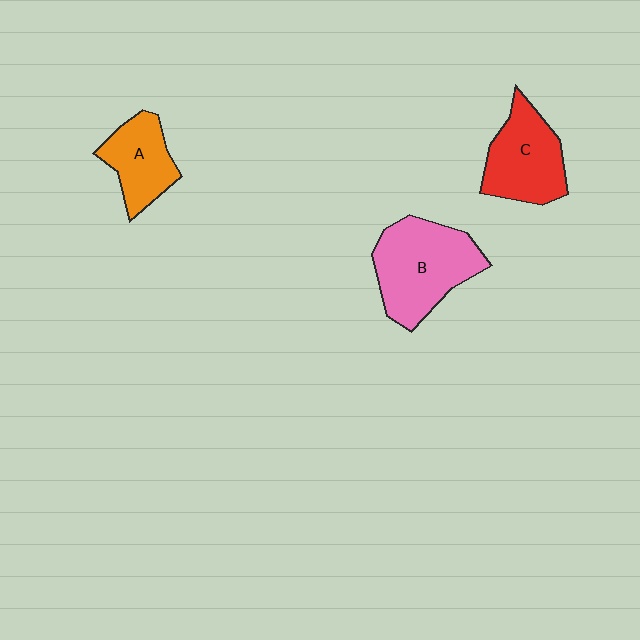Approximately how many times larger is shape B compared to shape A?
Approximately 1.6 times.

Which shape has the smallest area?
Shape A (orange).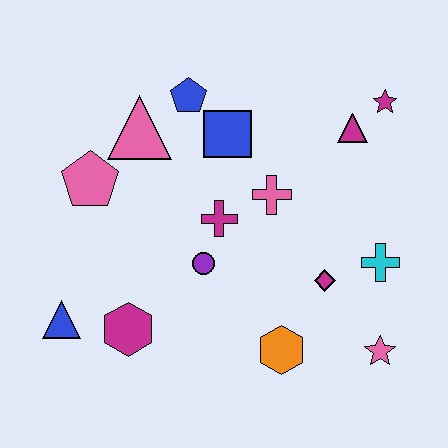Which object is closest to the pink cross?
The magenta cross is closest to the pink cross.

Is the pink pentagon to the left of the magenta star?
Yes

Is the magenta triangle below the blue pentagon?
Yes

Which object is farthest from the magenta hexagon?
The magenta star is farthest from the magenta hexagon.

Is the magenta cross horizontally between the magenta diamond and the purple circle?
Yes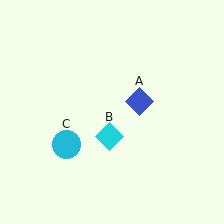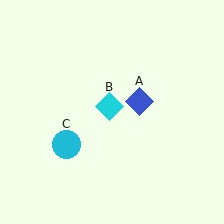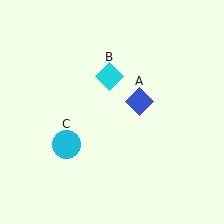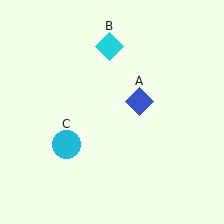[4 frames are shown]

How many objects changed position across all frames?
1 object changed position: cyan diamond (object B).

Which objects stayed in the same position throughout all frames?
Blue diamond (object A) and cyan circle (object C) remained stationary.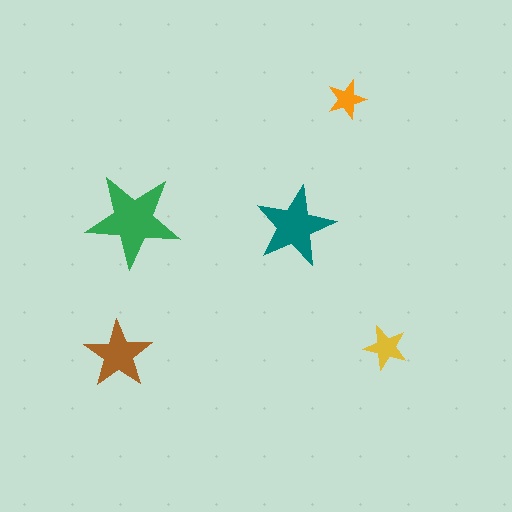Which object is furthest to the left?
The brown star is leftmost.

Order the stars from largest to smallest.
the green one, the teal one, the brown one, the yellow one, the orange one.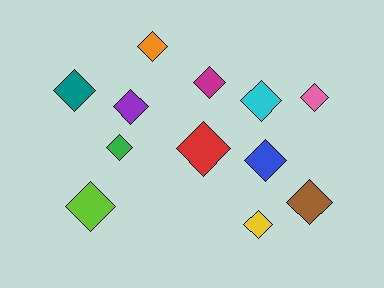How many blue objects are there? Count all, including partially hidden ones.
There is 1 blue object.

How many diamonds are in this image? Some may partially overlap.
There are 12 diamonds.